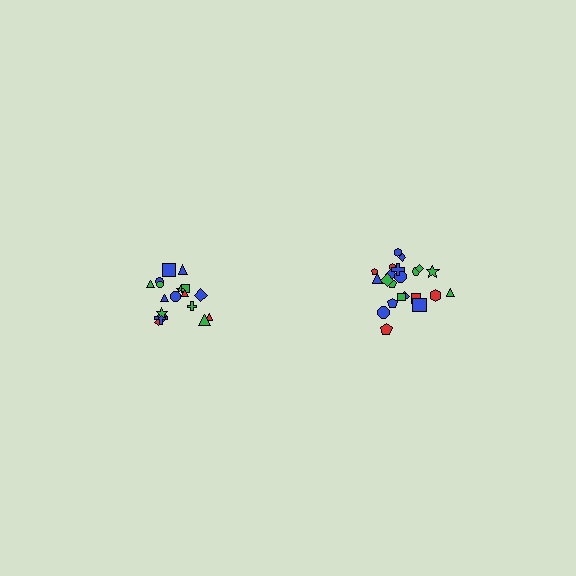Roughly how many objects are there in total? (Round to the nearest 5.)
Roughly 40 objects in total.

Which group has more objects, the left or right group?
The right group.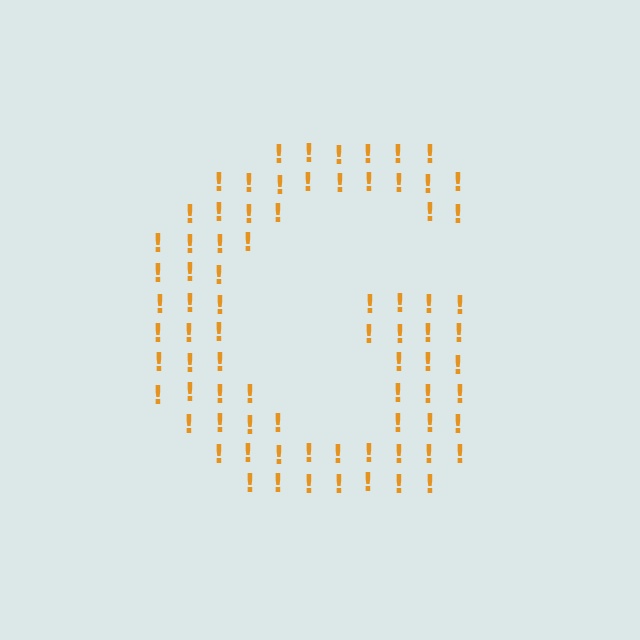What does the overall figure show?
The overall figure shows the letter G.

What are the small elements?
The small elements are exclamation marks.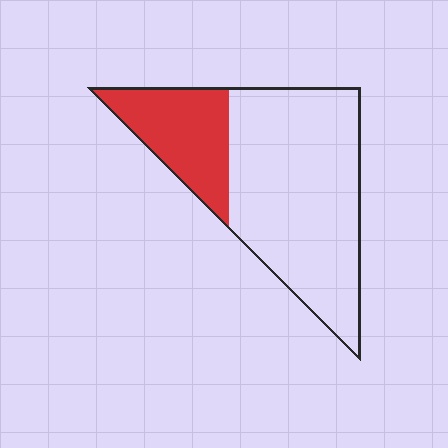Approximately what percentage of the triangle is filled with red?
Approximately 25%.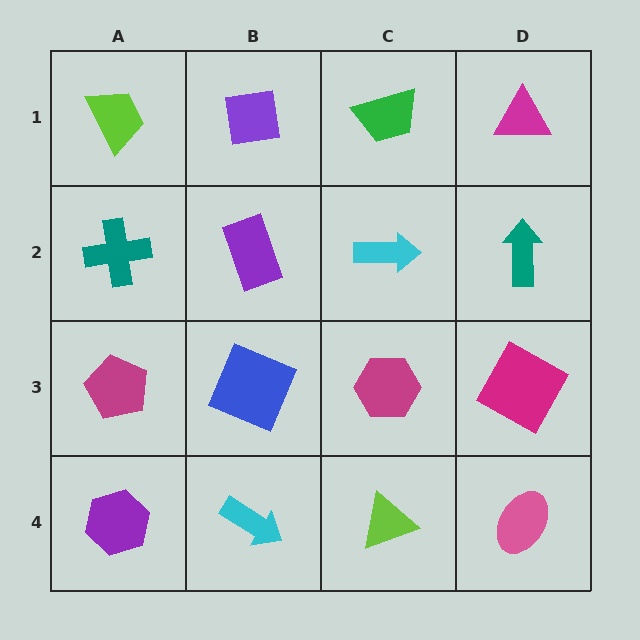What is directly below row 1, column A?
A teal cross.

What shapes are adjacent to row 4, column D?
A magenta square (row 3, column D), a lime triangle (row 4, column C).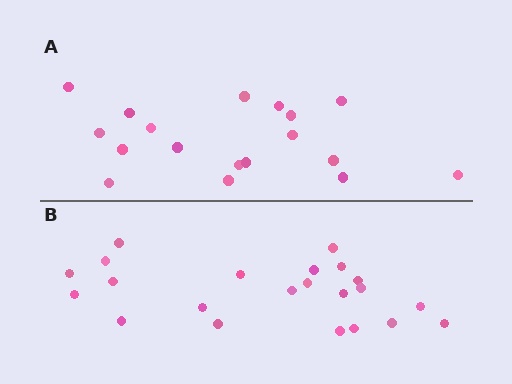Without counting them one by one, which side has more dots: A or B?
Region B (the bottom region) has more dots.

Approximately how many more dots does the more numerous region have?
Region B has about 4 more dots than region A.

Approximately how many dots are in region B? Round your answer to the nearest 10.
About 20 dots. (The exact count is 22, which rounds to 20.)